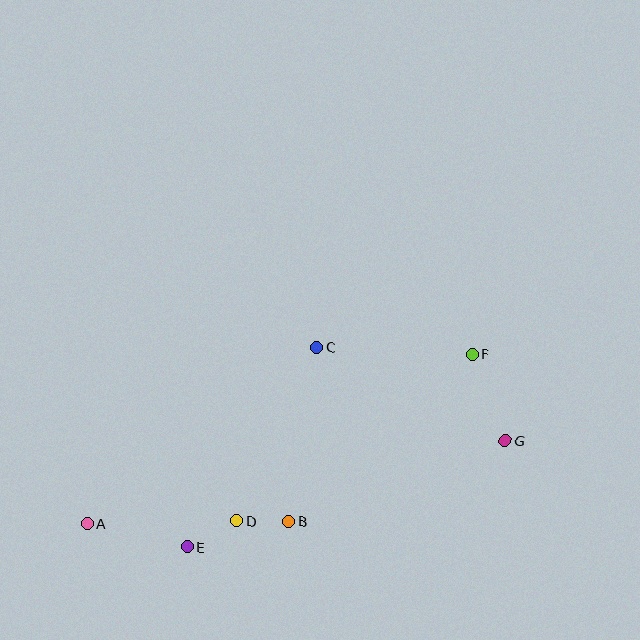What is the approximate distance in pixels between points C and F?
The distance between C and F is approximately 156 pixels.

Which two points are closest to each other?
Points B and D are closest to each other.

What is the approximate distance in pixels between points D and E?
The distance between D and E is approximately 56 pixels.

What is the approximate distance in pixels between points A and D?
The distance between A and D is approximately 150 pixels.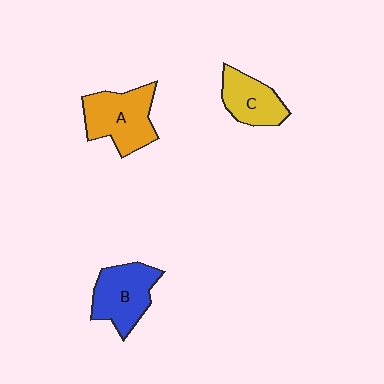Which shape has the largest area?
Shape A (orange).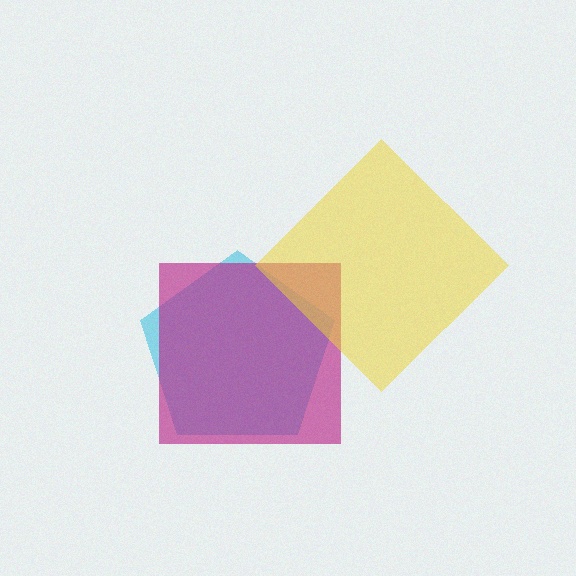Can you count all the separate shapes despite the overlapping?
Yes, there are 3 separate shapes.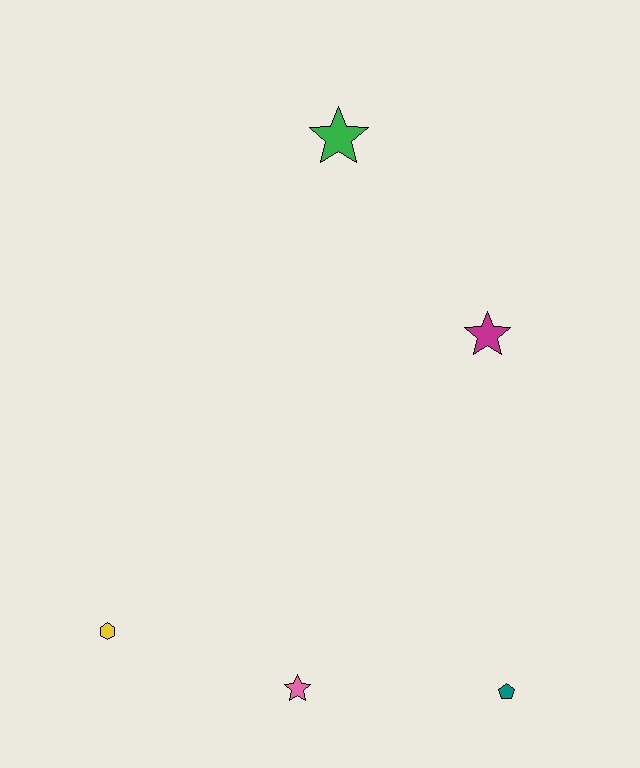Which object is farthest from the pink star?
The green star is farthest from the pink star.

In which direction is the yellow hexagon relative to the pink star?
The yellow hexagon is to the left of the pink star.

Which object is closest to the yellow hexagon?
The pink star is closest to the yellow hexagon.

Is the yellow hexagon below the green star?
Yes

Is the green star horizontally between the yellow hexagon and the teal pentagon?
Yes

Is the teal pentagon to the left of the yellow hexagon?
No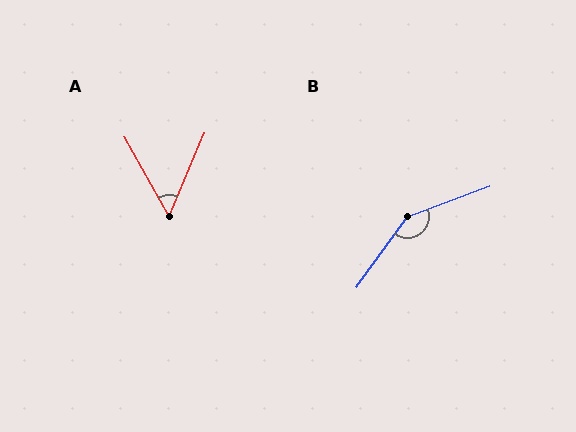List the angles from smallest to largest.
A (52°), B (146°).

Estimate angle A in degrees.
Approximately 52 degrees.